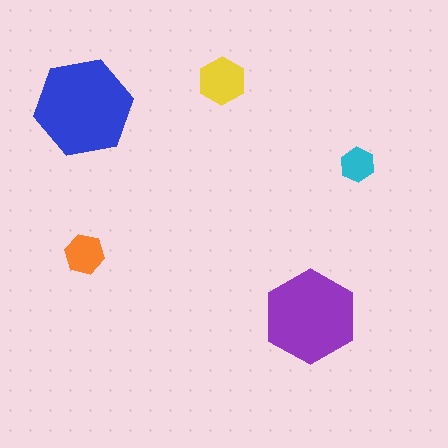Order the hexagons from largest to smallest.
the blue one, the purple one, the yellow one, the orange one, the cyan one.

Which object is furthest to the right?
The cyan hexagon is rightmost.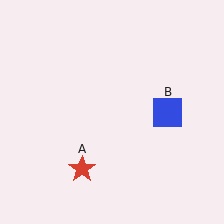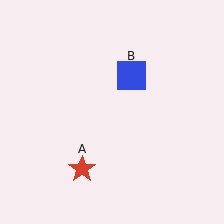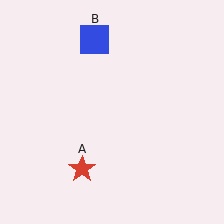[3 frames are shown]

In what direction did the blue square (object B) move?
The blue square (object B) moved up and to the left.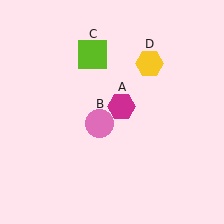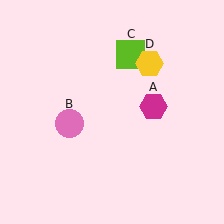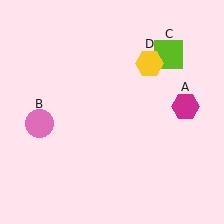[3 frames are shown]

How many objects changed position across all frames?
3 objects changed position: magenta hexagon (object A), pink circle (object B), lime square (object C).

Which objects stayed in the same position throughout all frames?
Yellow hexagon (object D) remained stationary.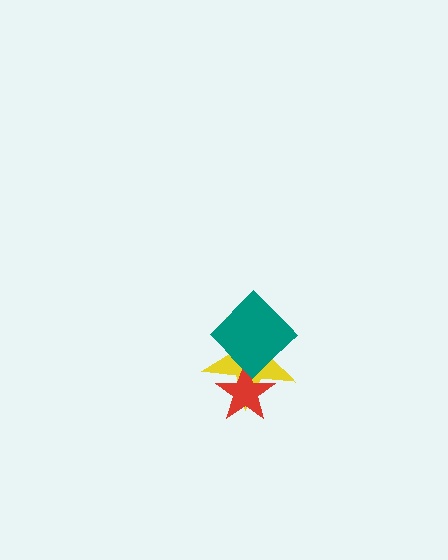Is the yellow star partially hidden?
Yes, it is partially covered by another shape.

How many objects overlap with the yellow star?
2 objects overlap with the yellow star.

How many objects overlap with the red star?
2 objects overlap with the red star.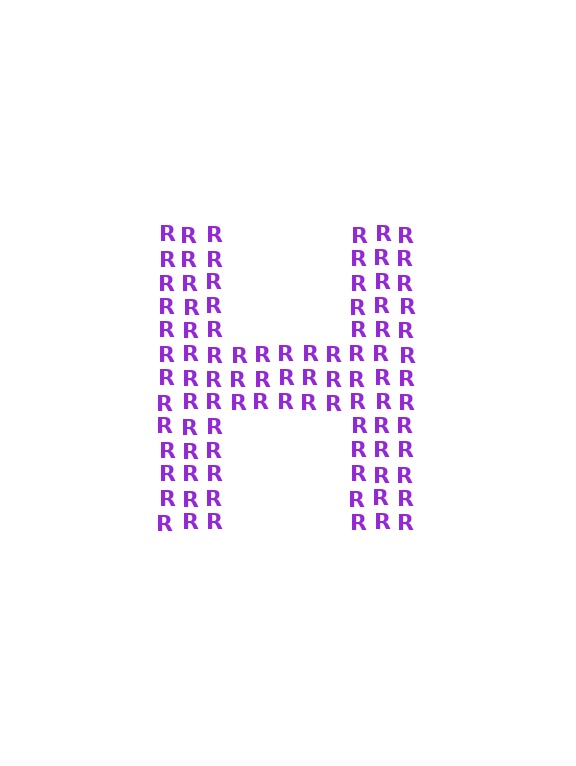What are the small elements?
The small elements are letter R's.